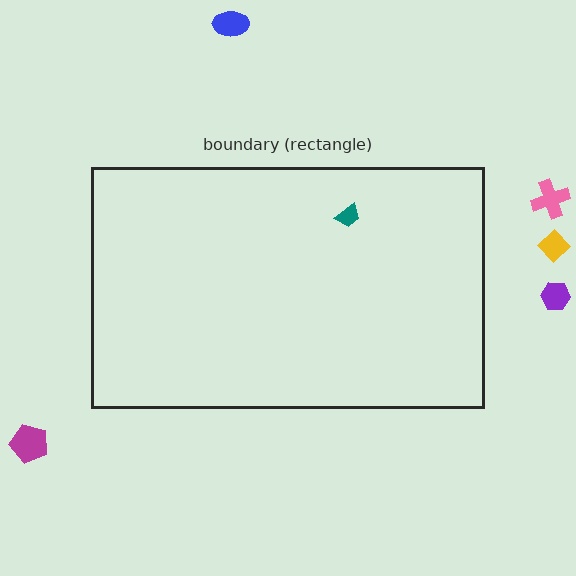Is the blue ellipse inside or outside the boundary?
Outside.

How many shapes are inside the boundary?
1 inside, 5 outside.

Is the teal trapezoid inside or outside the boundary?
Inside.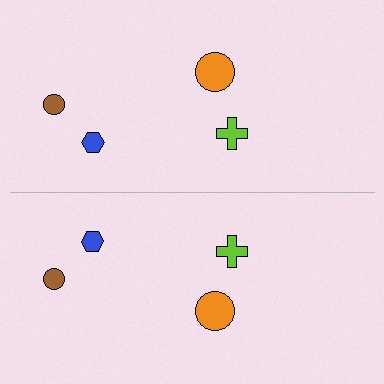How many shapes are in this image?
There are 8 shapes in this image.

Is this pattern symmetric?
Yes, this pattern has bilateral (reflection) symmetry.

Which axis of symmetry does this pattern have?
The pattern has a horizontal axis of symmetry running through the center of the image.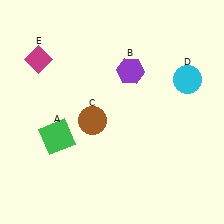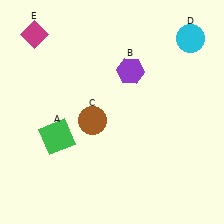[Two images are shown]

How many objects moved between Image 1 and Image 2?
2 objects moved between the two images.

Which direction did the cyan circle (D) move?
The cyan circle (D) moved up.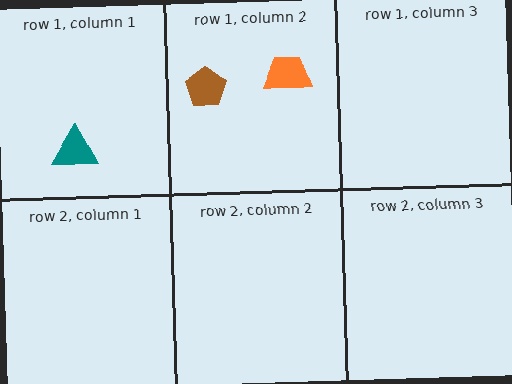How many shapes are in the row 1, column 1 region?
1.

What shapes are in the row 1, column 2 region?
The brown pentagon, the orange trapezoid.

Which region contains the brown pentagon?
The row 1, column 2 region.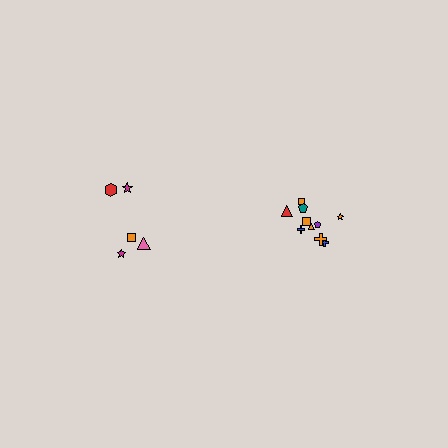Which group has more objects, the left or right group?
The right group.